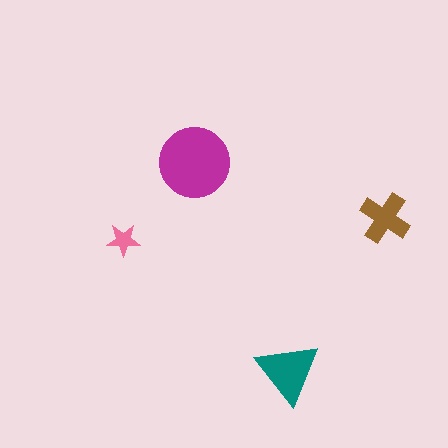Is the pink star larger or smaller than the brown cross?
Smaller.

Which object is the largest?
The magenta circle.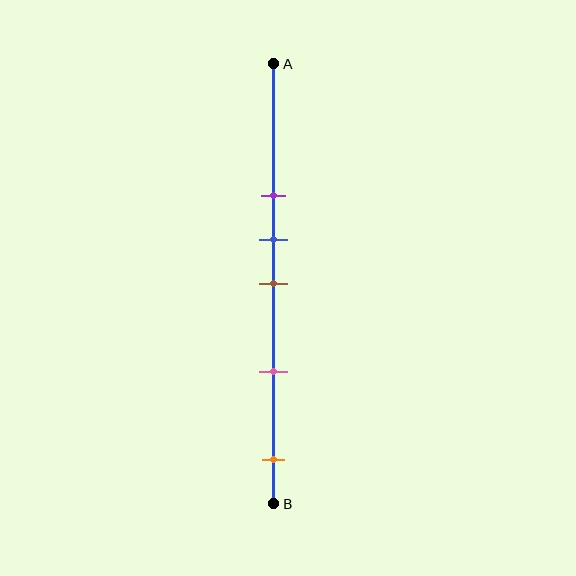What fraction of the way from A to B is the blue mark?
The blue mark is approximately 40% (0.4) of the way from A to B.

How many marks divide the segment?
There are 5 marks dividing the segment.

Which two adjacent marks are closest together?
The blue and brown marks are the closest adjacent pair.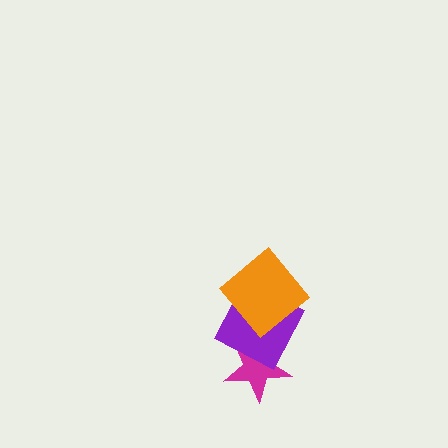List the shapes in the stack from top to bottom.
From top to bottom: the orange diamond, the purple square, the magenta star.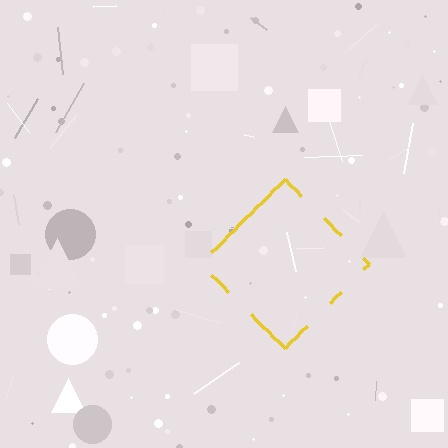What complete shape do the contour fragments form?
The contour fragments form a diamond.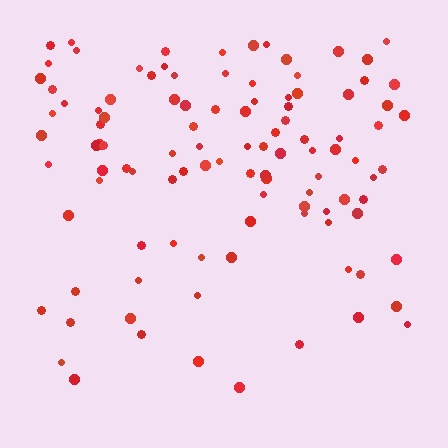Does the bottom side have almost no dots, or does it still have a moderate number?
Still a moderate number, just noticeably fewer than the top.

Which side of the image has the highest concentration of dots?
The top.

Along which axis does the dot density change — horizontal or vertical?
Vertical.